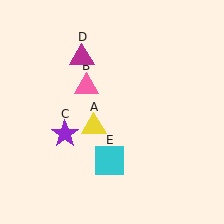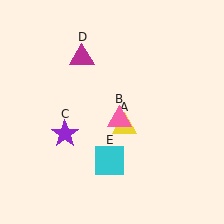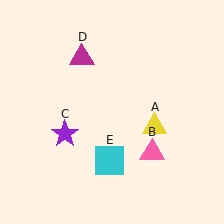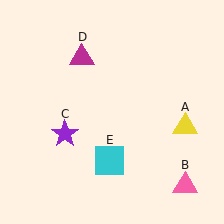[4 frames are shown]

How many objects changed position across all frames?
2 objects changed position: yellow triangle (object A), pink triangle (object B).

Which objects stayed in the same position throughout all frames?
Purple star (object C) and magenta triangle (object D) and cyan square (object E) remained stationary.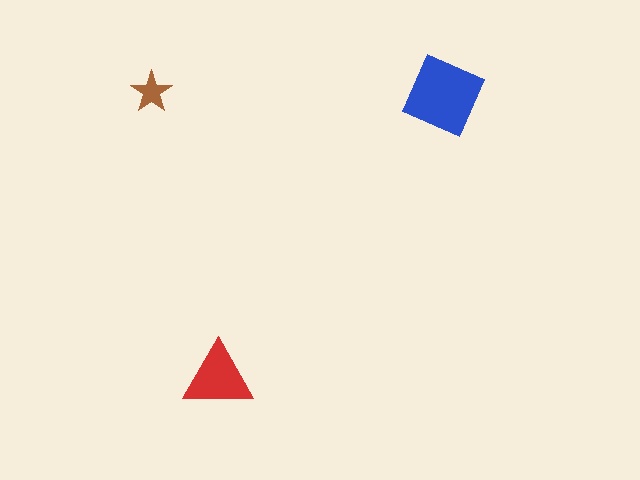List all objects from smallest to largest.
The brown star, the red triangle, the blue square.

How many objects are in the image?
There are 3 objects in the image.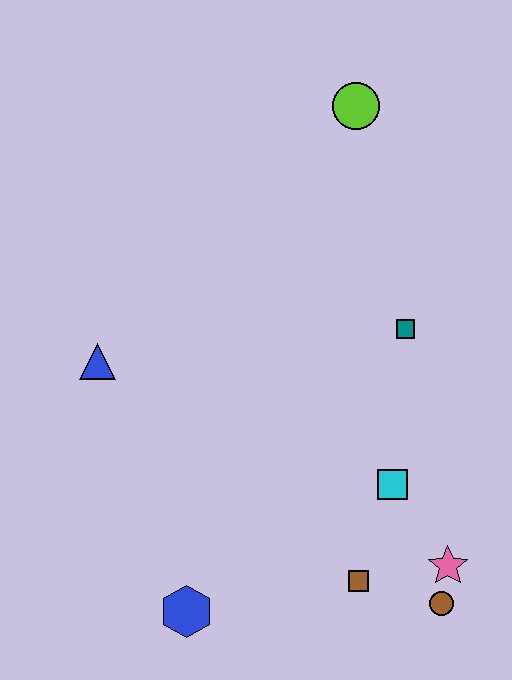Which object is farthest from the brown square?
The lime circle is farthest from the brown square.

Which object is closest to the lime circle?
The teal square is closest to the lime circle.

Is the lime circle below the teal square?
No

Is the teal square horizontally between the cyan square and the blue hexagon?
No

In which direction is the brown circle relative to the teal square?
The brown circle is below the teal square.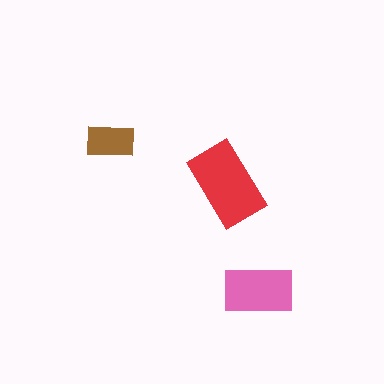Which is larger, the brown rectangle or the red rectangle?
The red one.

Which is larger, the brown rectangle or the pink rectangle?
The pink one.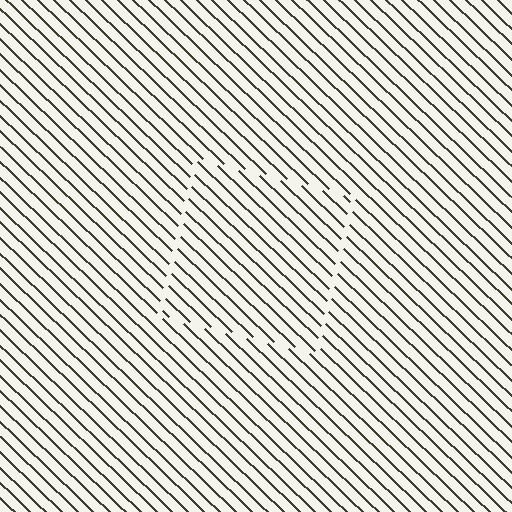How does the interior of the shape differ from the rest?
The interior of the shape contains the same grating, shifted by half a period — the contour is defined by the phase discontinuity where line-ends from the inner and outer gratings abut.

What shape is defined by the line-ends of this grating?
An illusory square. The interior of the shape contains the same grating, shifted by half a period — the contour is defined by the phase discontinuity where line-ends from the inner and outer gratings abut.